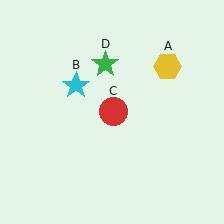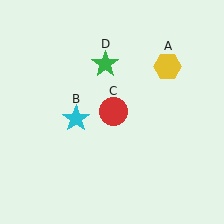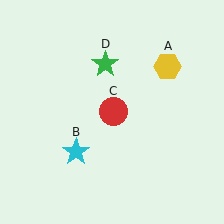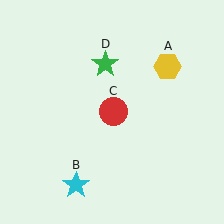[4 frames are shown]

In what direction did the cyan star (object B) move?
The cyan star (object B) moved down.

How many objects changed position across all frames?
1 object changed position: cyan star (object B).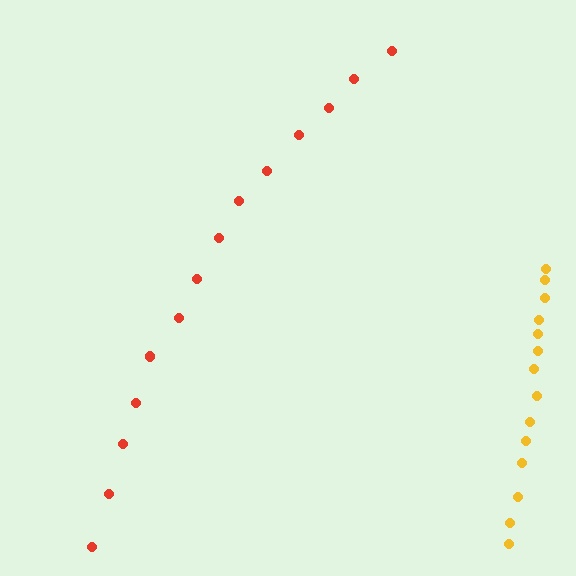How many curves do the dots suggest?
There are 2 distinct paths.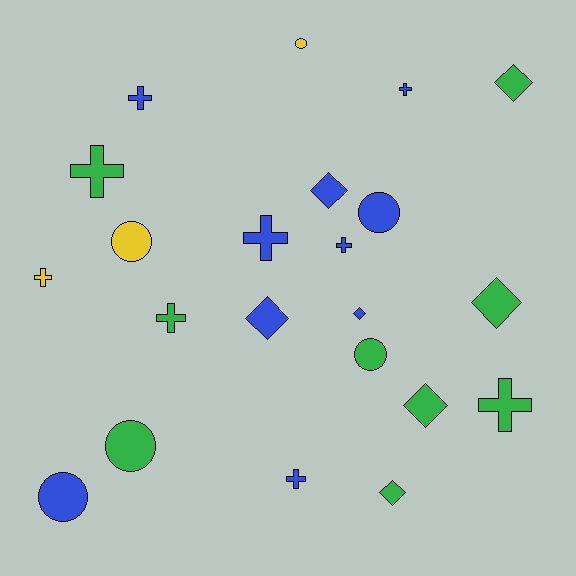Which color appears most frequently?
Blue, with 10 objects.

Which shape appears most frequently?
Cross, with 9 objects.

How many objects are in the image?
There are 22 objects.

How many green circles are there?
There are 2 green circles.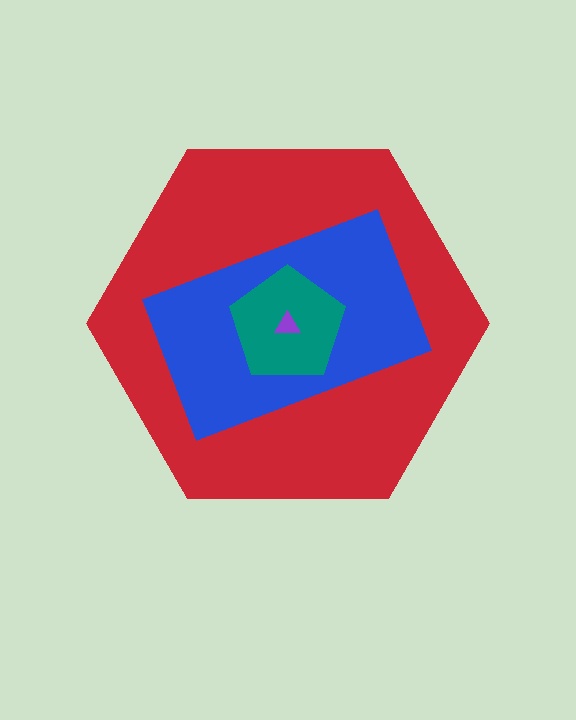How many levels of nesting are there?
4.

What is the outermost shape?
The red hexagon.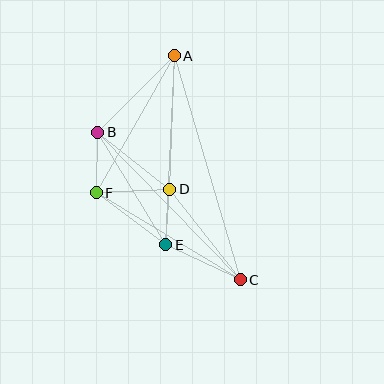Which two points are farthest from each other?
Points A and C are farthest from each other.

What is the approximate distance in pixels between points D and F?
The distance between D and F is approximately 74 pixels.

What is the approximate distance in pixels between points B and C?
The distance between B and C is approximately 205 pixels.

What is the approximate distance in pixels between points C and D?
The distance between C and D is approximately 115 pixels.